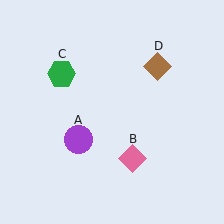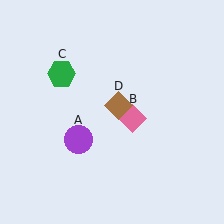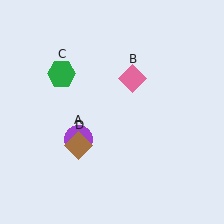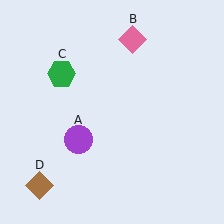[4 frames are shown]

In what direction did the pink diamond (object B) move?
The pink diamond (object B) moved up.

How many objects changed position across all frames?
2 objects changed position: pink diamond (object B), brown diamond (object D).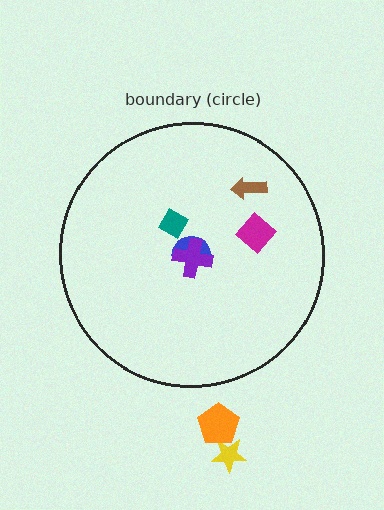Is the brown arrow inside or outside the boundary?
Inside.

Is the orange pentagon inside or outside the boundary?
Outside.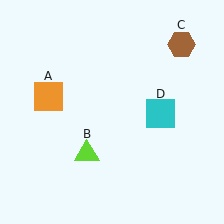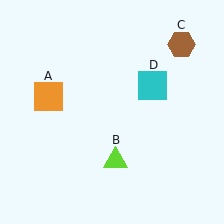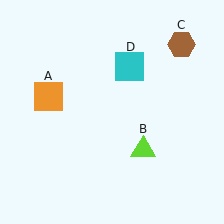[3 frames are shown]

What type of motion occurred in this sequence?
The lime triangle (object B), cyan square (object D) rotated counterclockwise around the center of the scene.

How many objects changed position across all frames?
2 objects changed position: lime triangle (object B), cyan square (object D).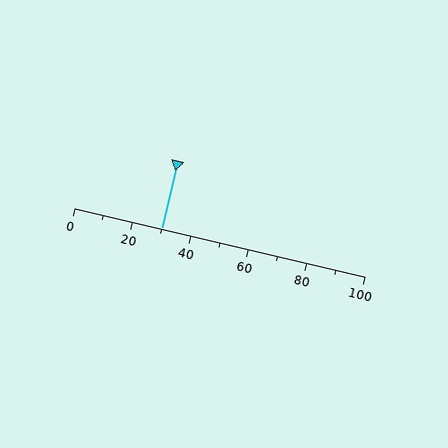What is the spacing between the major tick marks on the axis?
The major ticks are spaced 20 apart.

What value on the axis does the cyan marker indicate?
The marker indicates approximately 30.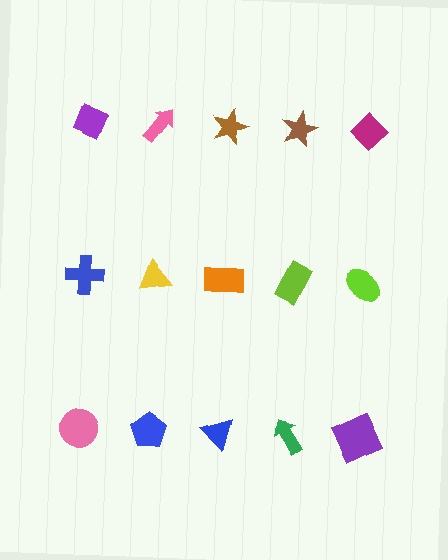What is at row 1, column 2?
A pink arrow.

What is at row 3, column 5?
A purple square.